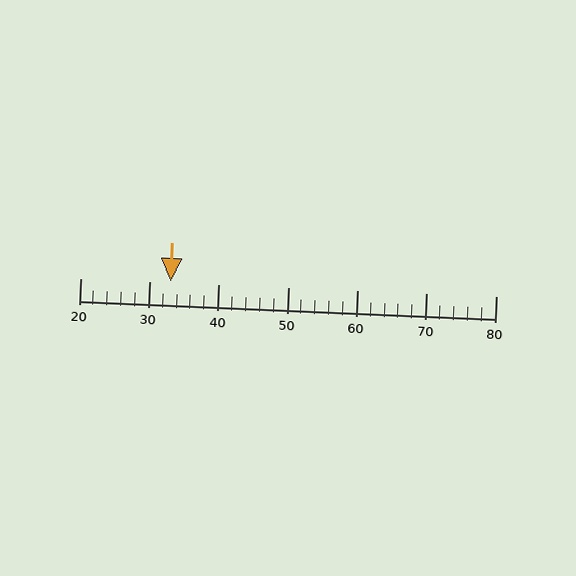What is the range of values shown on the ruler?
The ruler shows values from 20 to 80.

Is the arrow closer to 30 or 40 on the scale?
The arrow is closer to 30.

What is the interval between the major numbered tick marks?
The major tick marks are spaced 10 units apart.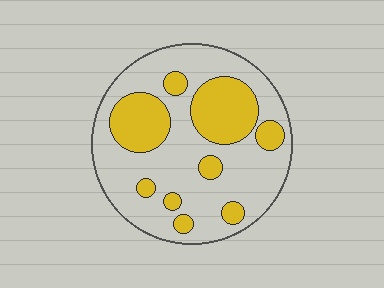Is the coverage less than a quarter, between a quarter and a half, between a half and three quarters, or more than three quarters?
Between a quarter and a half.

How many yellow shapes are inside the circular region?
9.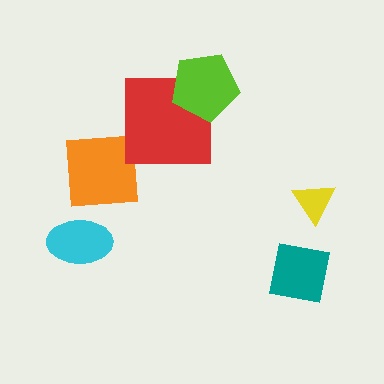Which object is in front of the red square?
The lime pentagon is in front of the red square.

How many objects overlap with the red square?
1 object overlaps with the red square.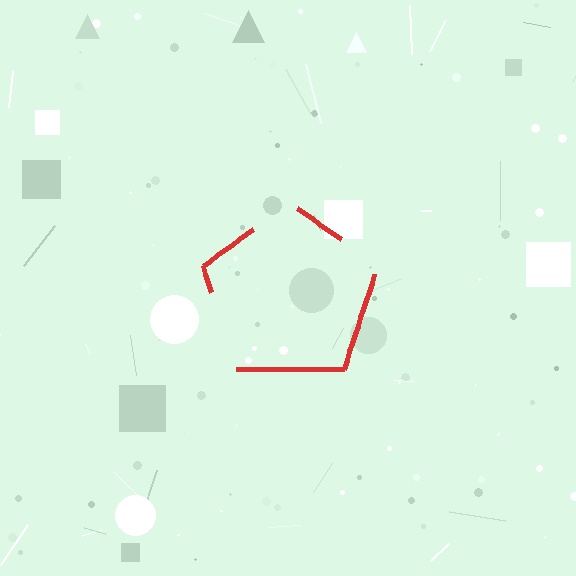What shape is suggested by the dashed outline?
The dashed outline suggests a pentagon.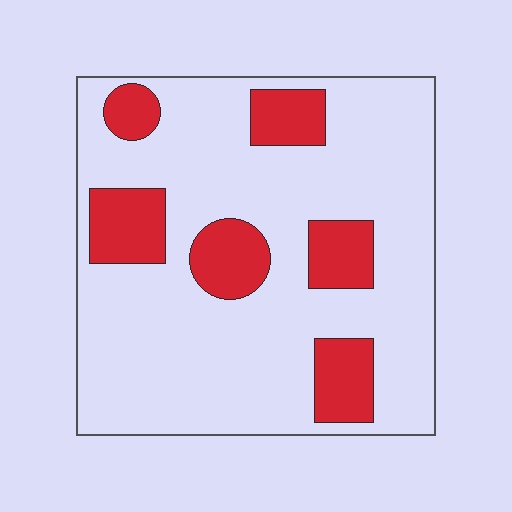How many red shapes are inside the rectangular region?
6.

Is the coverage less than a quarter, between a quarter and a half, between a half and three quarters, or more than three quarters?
Less than a quarter.